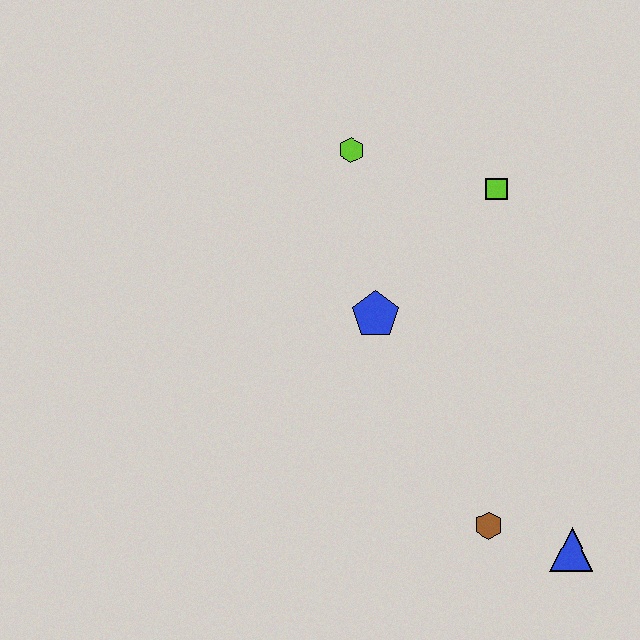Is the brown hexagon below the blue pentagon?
Yes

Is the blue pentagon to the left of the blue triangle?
Yes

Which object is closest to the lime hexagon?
The lime square is closest to the lime hexagon.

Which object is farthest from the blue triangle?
The lime hexagon is farthest from the blue triangle.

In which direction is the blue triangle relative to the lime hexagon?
The blue triangle is below the lime hexagon.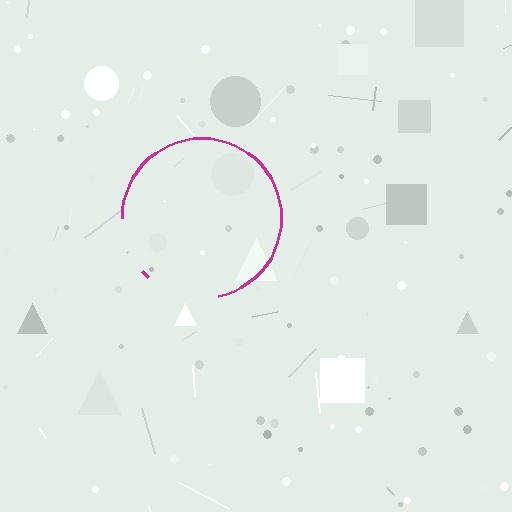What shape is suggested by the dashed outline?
The dashed outline suggests a circle.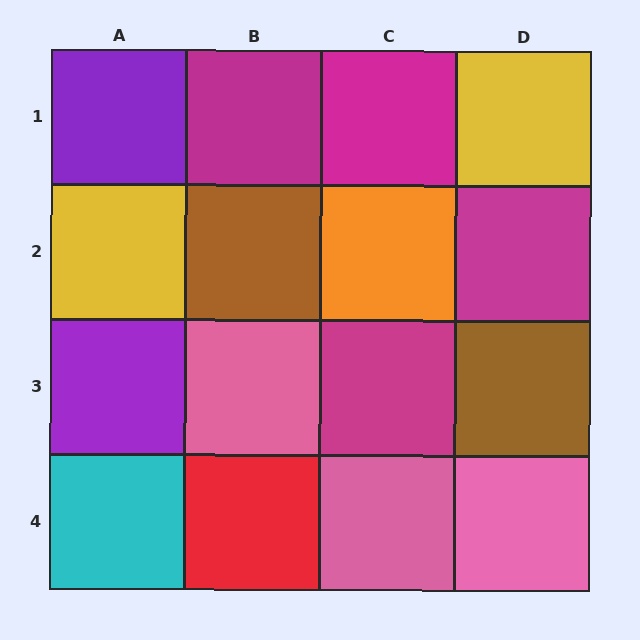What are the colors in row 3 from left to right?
Purple, pink, magenta, brown.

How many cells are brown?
2 cells are brown.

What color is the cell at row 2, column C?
Orange.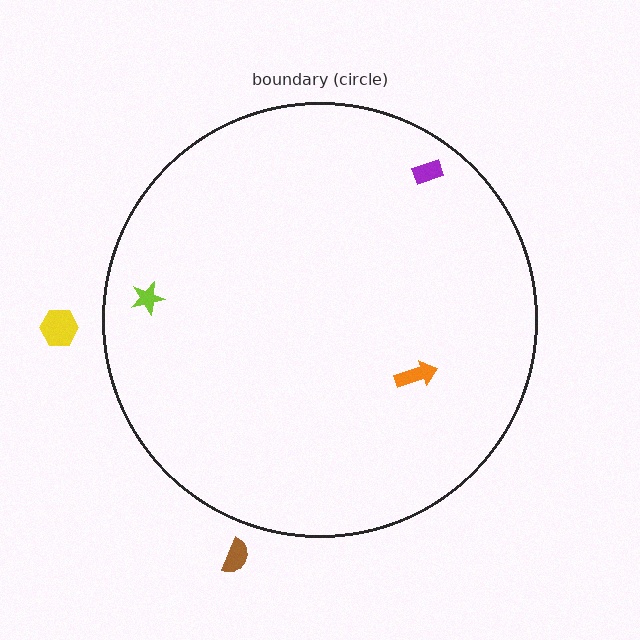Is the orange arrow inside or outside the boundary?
Inside.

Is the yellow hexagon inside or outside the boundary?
Outside.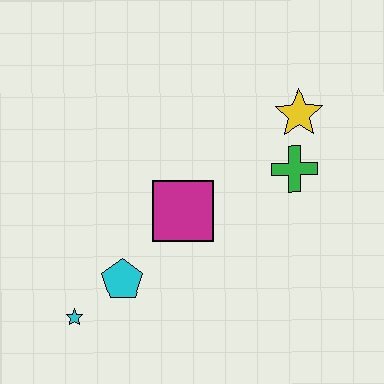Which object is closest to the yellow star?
The green cross is closest to the yellow star.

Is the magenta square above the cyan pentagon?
Yes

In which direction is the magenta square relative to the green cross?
The magenta square is to the left of the green cross.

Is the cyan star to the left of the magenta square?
Yes